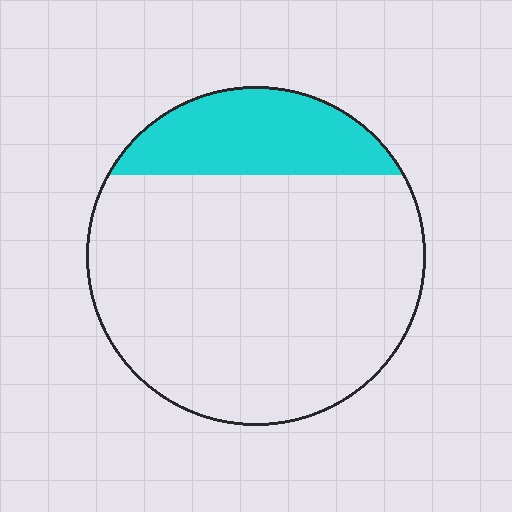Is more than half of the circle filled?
No.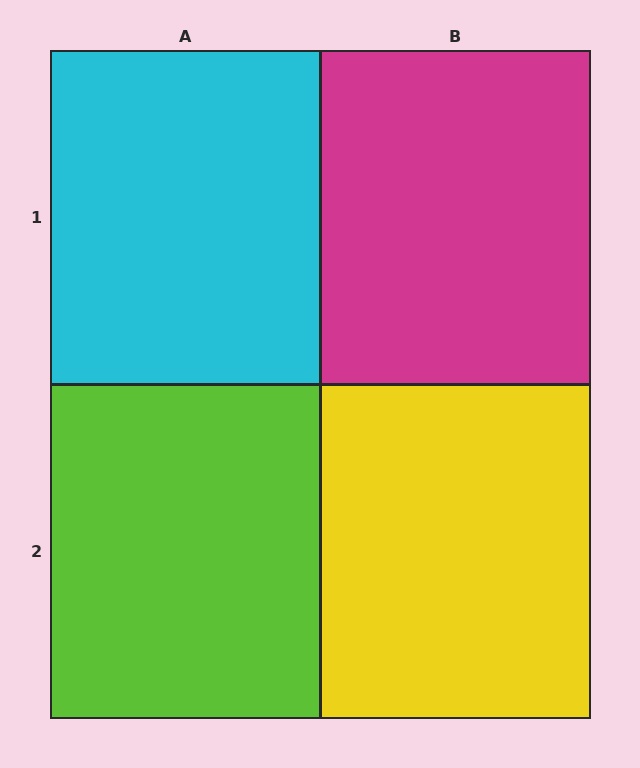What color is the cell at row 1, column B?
Magenta.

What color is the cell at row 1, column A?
Cyan.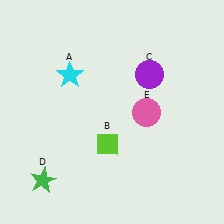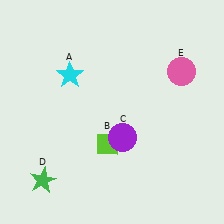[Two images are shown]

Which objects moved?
The objects that moved are: the purple circle (C), the pink circle (E).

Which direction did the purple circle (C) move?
The purple circle (C) moved down.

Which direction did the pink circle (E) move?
The pink circle (E) moved up.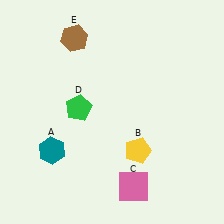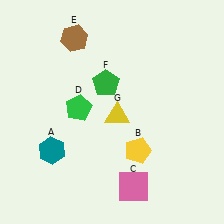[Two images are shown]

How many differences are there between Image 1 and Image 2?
There are 2 differences between the two images.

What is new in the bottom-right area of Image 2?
A yellow triangle (G) was added in the bottom-right area of Image 2.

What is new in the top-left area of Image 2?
A green pentagon (F) was added in the top-left area of Image 2.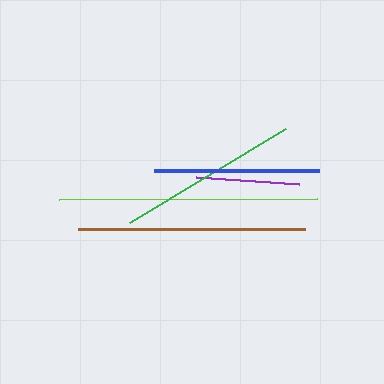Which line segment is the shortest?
The purple line is the shortest at approximately 103 pixels.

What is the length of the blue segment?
The blue segment is approximately 165 pixels long.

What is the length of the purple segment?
The purple segment is approximately 103 pixels long.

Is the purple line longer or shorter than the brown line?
The brown line is longer than the purple line.